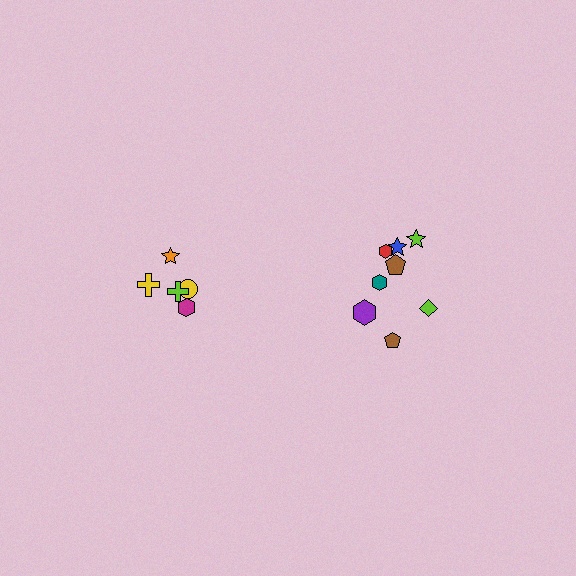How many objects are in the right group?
There are 8 objects.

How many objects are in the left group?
There are 5 objects.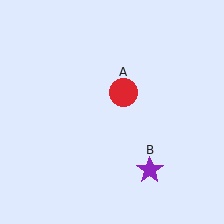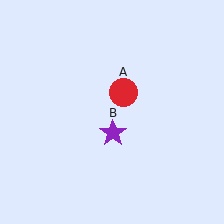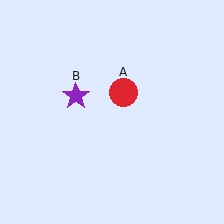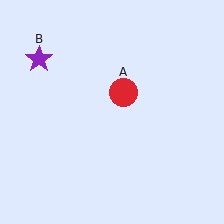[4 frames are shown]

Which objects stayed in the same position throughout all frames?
Red circle (object A) remained stationary.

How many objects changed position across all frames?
1 object changed position: purple star (object B).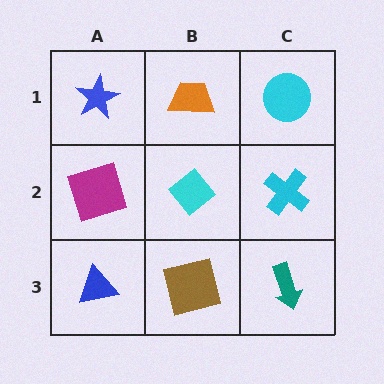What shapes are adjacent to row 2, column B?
An orange trapezoid (row 1, column B), a brown square (row 3, column B), a magenta square (row 2, column A), a cyan cross (row 2, column C).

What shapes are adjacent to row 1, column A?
A magenta square (row 2, column A), an orange trapezoid (row 1, column B).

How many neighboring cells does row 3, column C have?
2.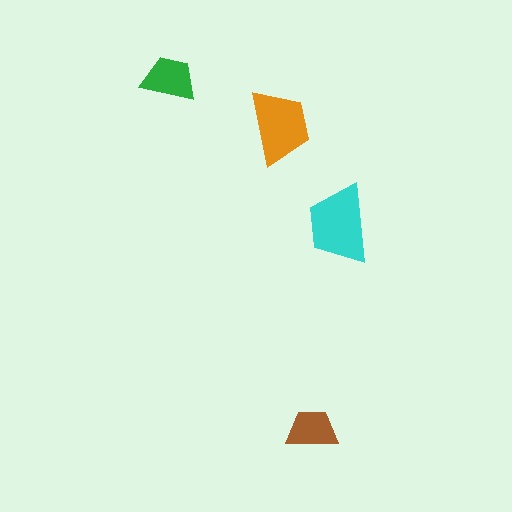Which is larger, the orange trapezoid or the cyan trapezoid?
The cyan one.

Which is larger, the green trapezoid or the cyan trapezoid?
The cyan one.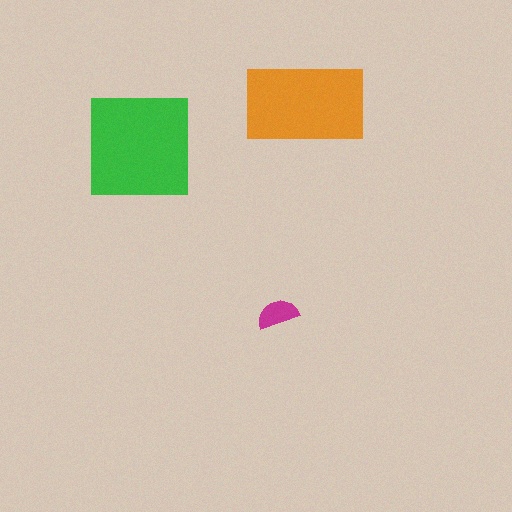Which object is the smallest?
The magenta semicircle.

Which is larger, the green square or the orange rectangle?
The green square.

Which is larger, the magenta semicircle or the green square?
The green square.